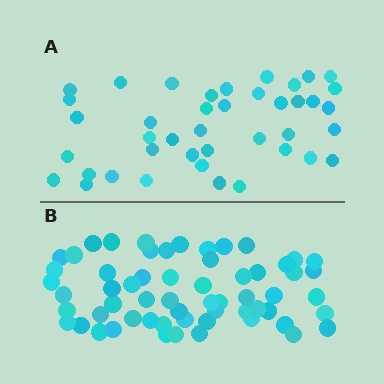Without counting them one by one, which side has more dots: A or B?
Region B (the bottom region) has more dots.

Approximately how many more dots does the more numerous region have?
Region B has approximately 20 more dots than region A.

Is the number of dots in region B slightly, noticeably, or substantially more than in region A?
Region B has substantially more. The ratio is roughly 1.5 to 1.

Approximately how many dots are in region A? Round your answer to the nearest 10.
About 40 dots. (The exact count is 41, which rounds to 40.)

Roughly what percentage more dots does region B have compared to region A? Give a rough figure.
About 45% more.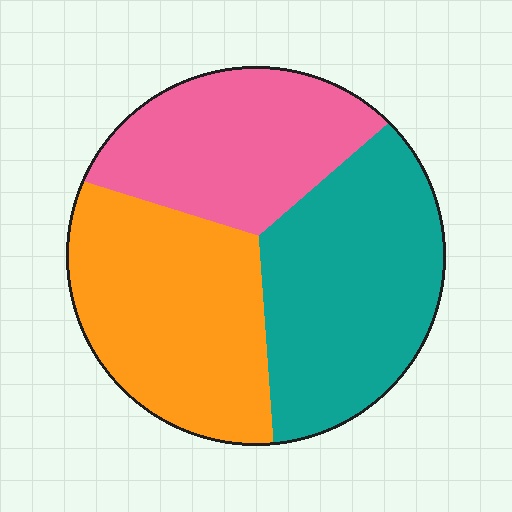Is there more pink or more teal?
Teal.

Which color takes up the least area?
Pink, at roughly 30%.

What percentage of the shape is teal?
Teal covers 37% of the shape.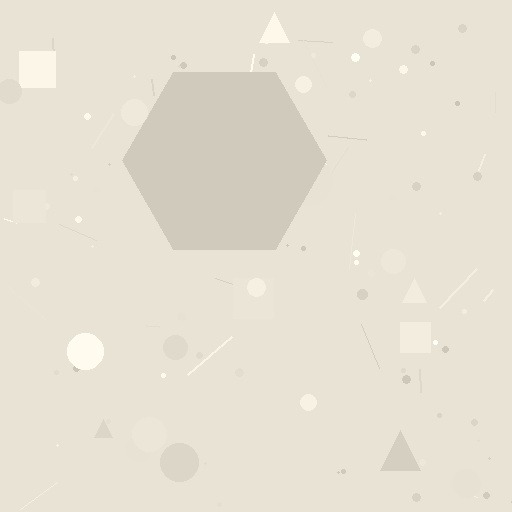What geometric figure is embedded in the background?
A hexagon is embedded in the background.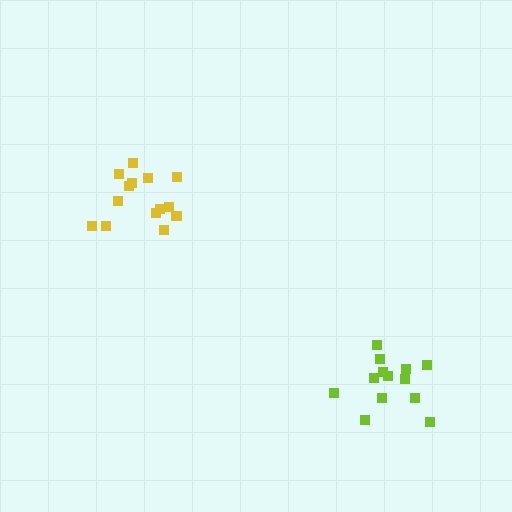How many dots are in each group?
Group 1: 14 dots, Group 2: 13 dots (27 total).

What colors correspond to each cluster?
The clusters are colored: yellow, lime.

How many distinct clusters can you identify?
There are 2 distinct clusters.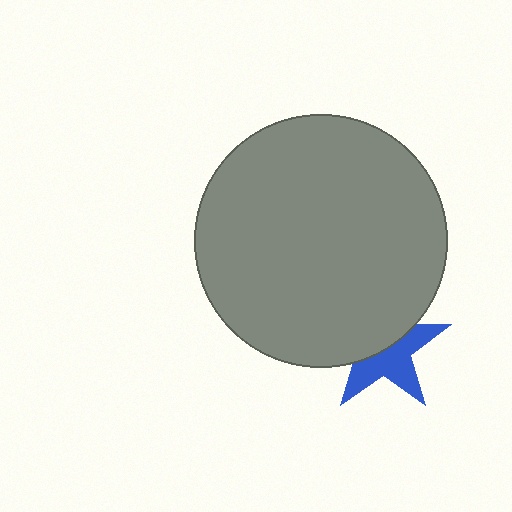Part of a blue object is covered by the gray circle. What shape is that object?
It is a star.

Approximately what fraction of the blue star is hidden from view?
Roughly 48% of the blue star is hidden behind the gray circle.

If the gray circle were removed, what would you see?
You would see the complete blue star.